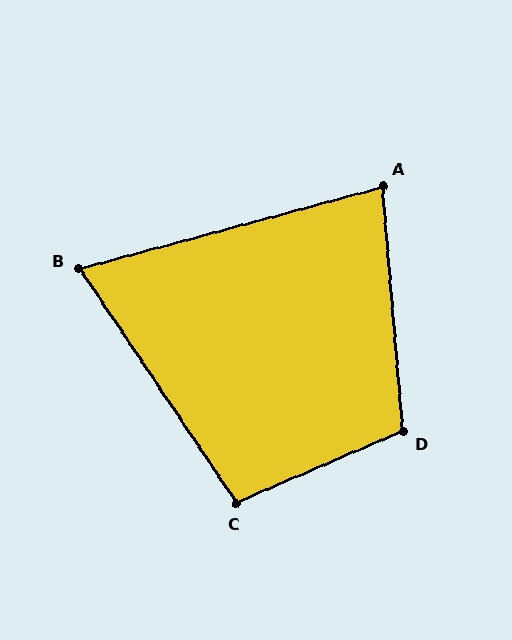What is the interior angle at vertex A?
Approximately 80 degrees (acute).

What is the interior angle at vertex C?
Approximately 100 degrees (obtuse).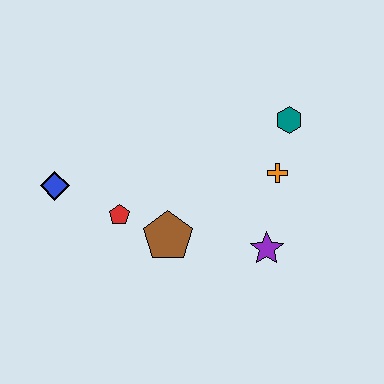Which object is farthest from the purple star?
The blue diamond is farthest from the purple star.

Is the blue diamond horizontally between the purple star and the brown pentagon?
No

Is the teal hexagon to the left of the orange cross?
No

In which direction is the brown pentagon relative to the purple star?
The brown pentagon is to the left of the purple star.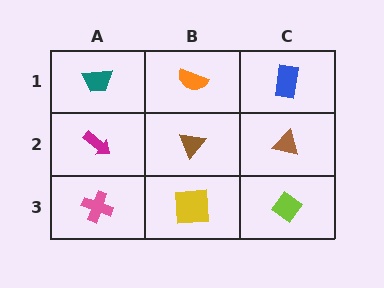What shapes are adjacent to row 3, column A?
A magenta arrow (row 2, column A), a yellow square (row 3, column B).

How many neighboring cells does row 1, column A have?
2.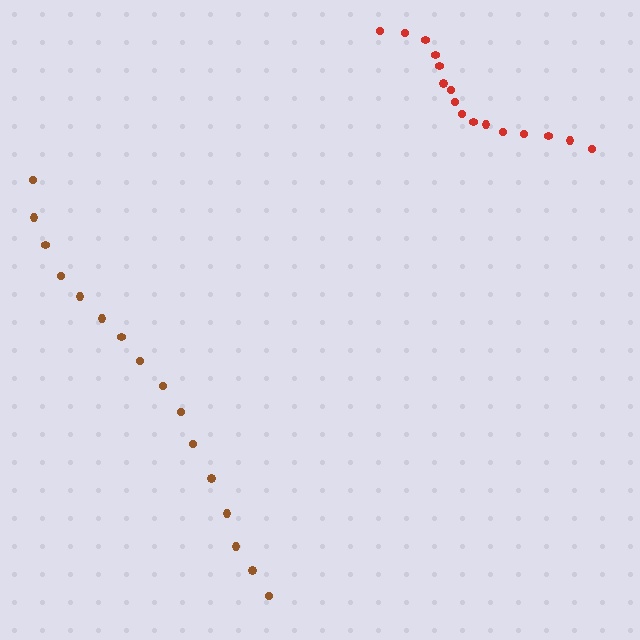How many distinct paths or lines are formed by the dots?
There are 2 distinct paths.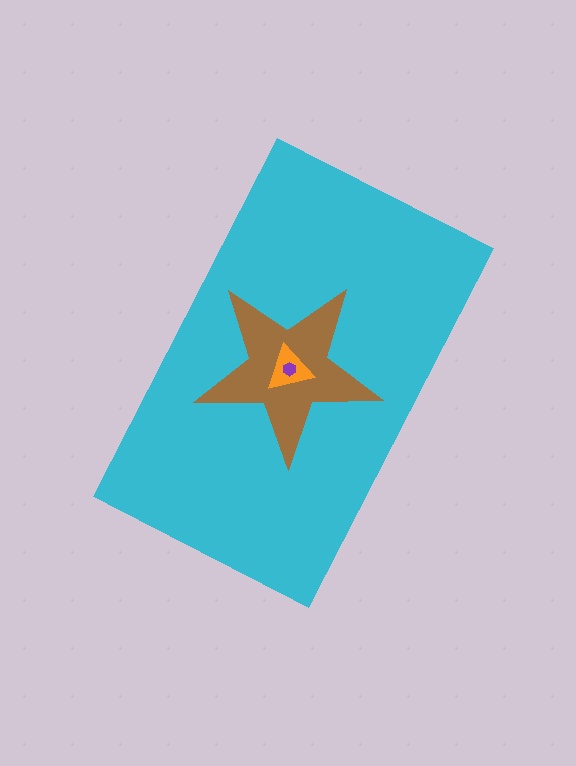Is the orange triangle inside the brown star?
Yes.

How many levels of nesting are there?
4.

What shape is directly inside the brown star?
The orange triangle.